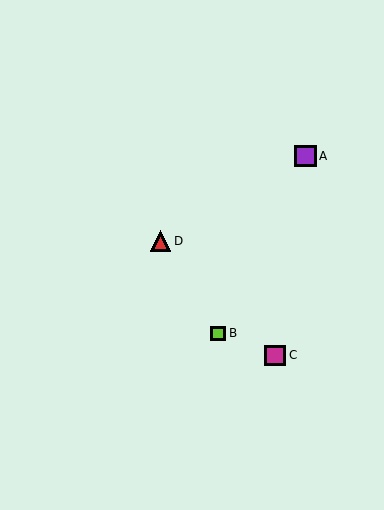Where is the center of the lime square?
The center of the lime square is at (218, 333).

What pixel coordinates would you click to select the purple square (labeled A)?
Click at (305, 156) to select the purple square A.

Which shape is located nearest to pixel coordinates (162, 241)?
The red triangle (labeled D) at (160, 241) is nearest to that location.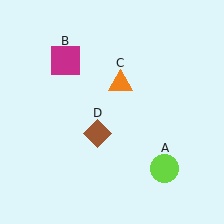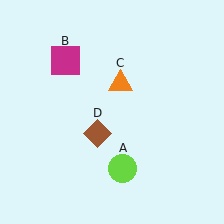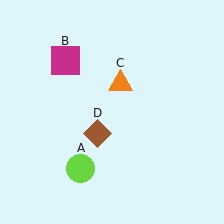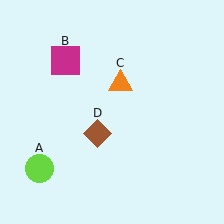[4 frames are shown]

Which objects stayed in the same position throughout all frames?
Magenta square (object B) and orange triangle (object C) and brown diamond (object D) remained stationary.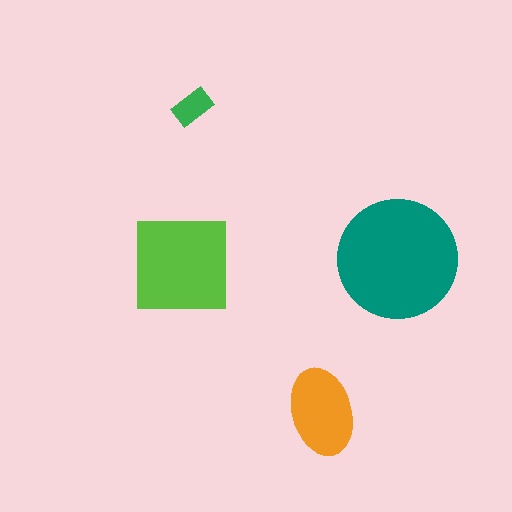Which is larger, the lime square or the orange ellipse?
The lime square.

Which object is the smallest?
The green rectangle.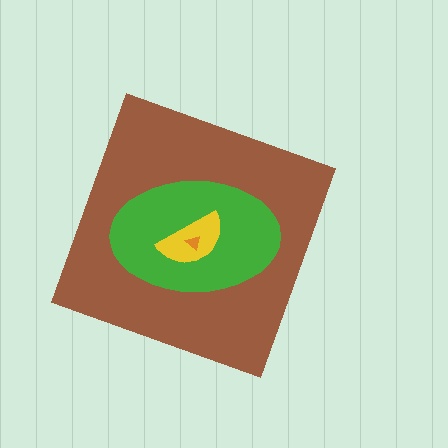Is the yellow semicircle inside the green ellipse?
Yes.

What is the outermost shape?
The brown diamond.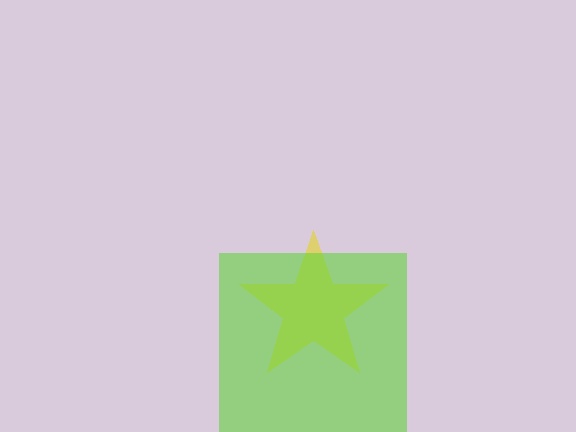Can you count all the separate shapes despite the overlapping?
Yes, there are 2 separate shapes.